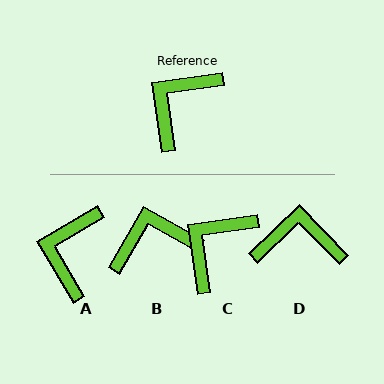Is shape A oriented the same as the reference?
No, it is off by about 23 degrees.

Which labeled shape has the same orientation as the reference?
C.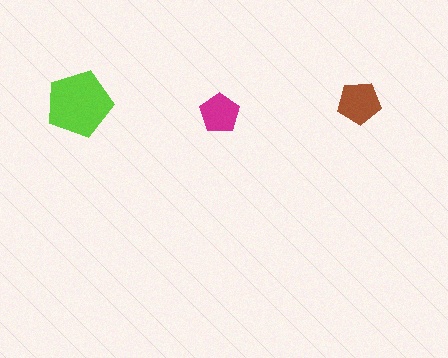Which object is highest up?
The brown pentagon is topmost.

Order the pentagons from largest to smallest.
the lime one, the brown one, the magenta one.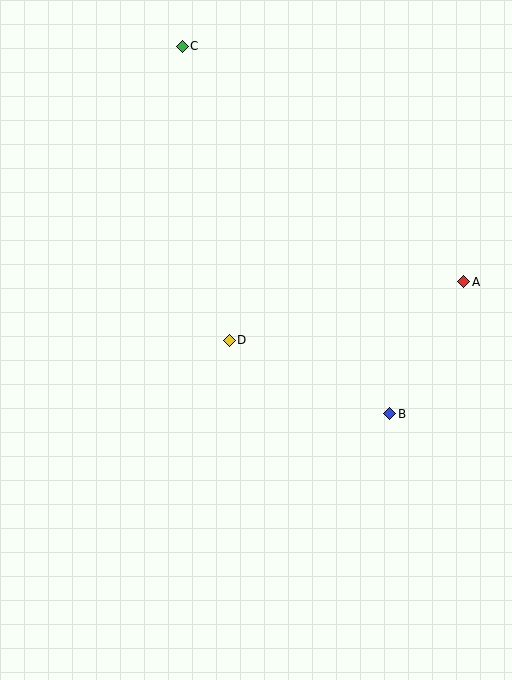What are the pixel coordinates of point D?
Point D is at (229, 340).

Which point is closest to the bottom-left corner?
Point D is closest to the bottom-left corner.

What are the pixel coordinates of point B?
Point B is at (390, 414).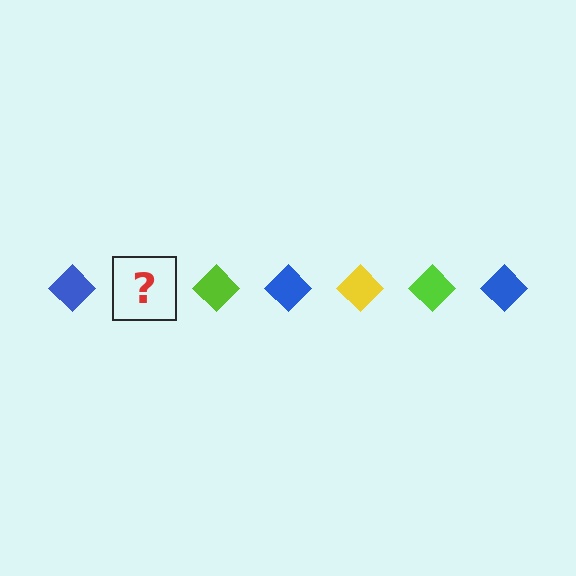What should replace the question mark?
The question mark should be replaced with a yellow diamond.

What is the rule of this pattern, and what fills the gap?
The rule is that the pattern cycles through blue, yellow, lime diamonds. The gap should be filled with a yellow diamond.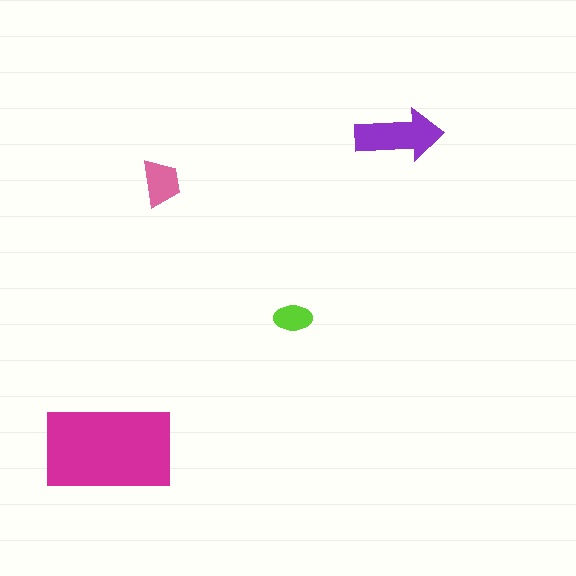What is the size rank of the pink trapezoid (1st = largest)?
3rd.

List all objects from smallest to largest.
The lime ellipse, the pink trapezoid, the purple arrow, the magenta rectangle.